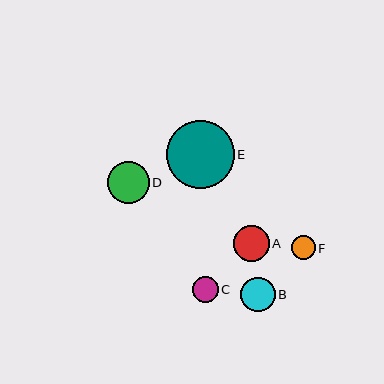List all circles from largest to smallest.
From largest to smallest: E, D, A, B, C, F.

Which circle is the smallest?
Circle F is the smallest with a size of approximately 23 pixels.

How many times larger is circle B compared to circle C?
Circle B is approximately 1.3 times the size of circle C.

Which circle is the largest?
Circle E is the largest with a size of approximately 68 pixels.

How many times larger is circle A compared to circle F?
Circle A is approximately 1.5 times the size of circle F.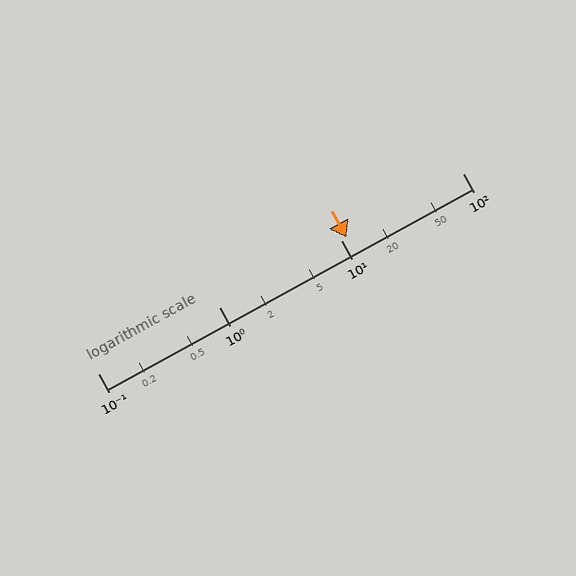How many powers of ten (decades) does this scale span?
The scale spans 3 decades, from 0.1 to 100.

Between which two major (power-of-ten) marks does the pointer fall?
The pointer is between 10 and 100.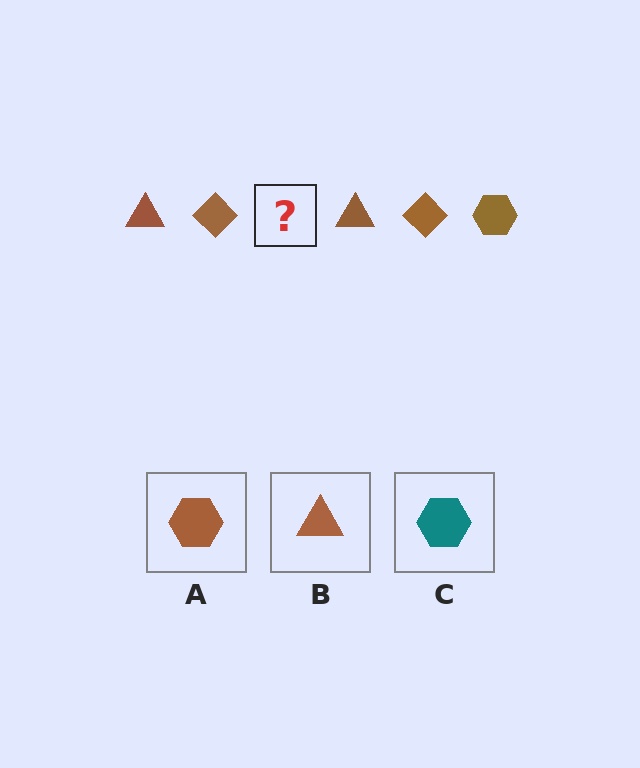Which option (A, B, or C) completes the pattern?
A.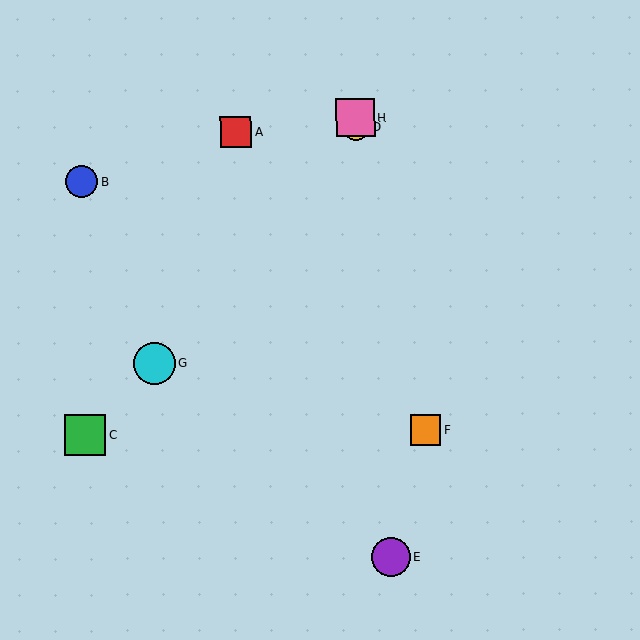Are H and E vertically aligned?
No, H is at x≈355 and E is at x≈390.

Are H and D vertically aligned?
Yes, both are at x≈355.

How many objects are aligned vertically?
2 objects (D, H) are aligned vertically.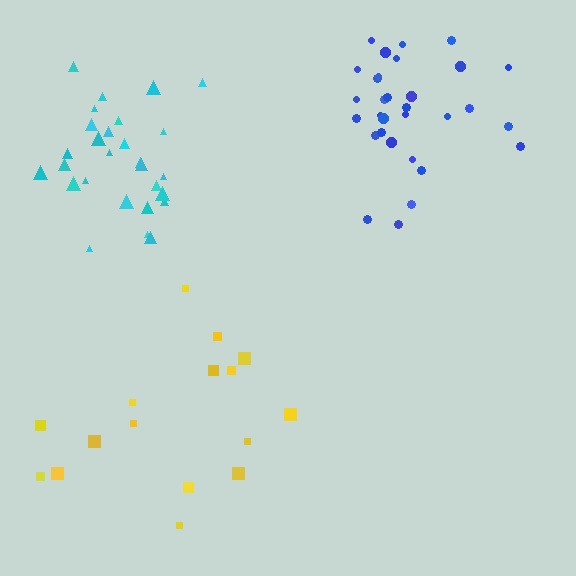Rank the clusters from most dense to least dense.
cyan, blue, yellow.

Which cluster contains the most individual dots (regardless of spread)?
Blue (31).